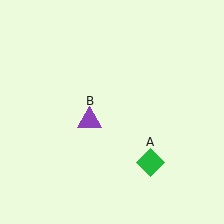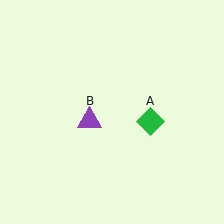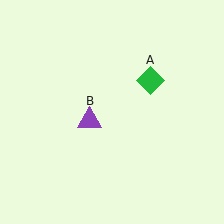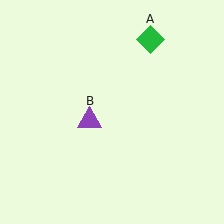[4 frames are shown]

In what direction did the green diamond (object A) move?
The green diamond (object A) moved up.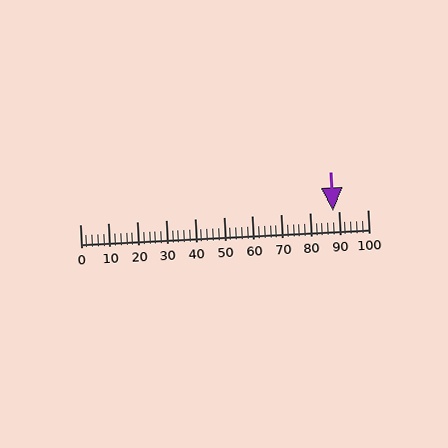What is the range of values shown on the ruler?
The ruler shows values from 0 to 100.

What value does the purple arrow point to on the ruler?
The purple arrow points to approximately 88.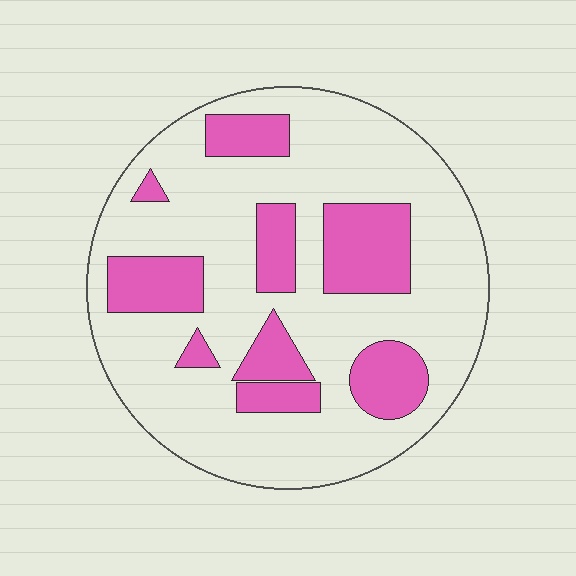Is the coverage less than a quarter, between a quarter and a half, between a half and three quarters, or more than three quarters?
Between a quarter and a half.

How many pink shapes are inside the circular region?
9.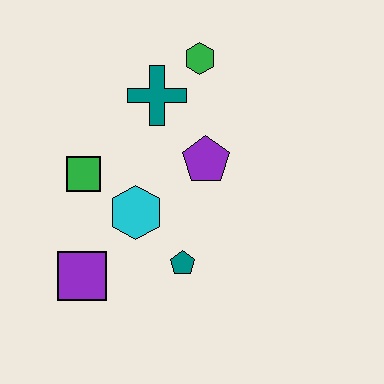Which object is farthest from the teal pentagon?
The green hexagon is farthest from the teal pentagon.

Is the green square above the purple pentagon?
No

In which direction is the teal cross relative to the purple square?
The teal cross is above the purple square.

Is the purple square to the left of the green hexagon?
Yes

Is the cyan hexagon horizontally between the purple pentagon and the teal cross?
No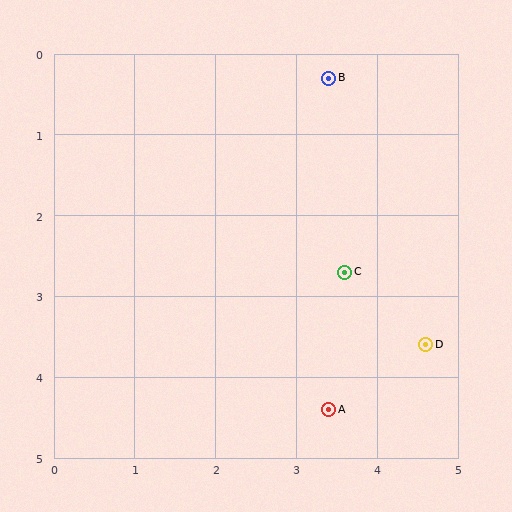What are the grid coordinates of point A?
Point A is at approximately (3.4, 4.4).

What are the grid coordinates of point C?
Point C is at approximately (3.6, 2.7).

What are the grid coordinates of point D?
Point D is at approximately (4.6, 3.6).